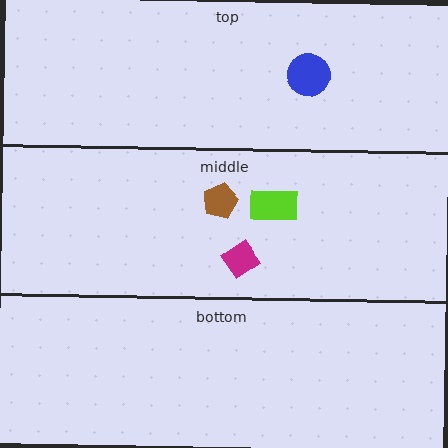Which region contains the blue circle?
The top region.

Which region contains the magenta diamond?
The middle region.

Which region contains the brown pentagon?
The middle region.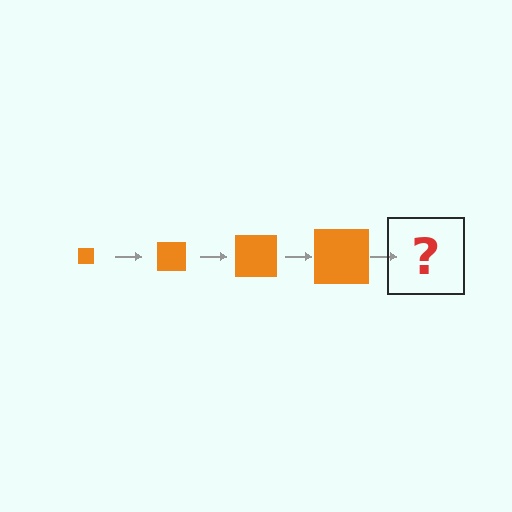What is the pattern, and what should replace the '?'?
The pattern is that the square gets progressively larger each step. The '?' should be an orange square, larger than the previous one.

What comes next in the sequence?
The next element should be an orange square, larger than the previous one.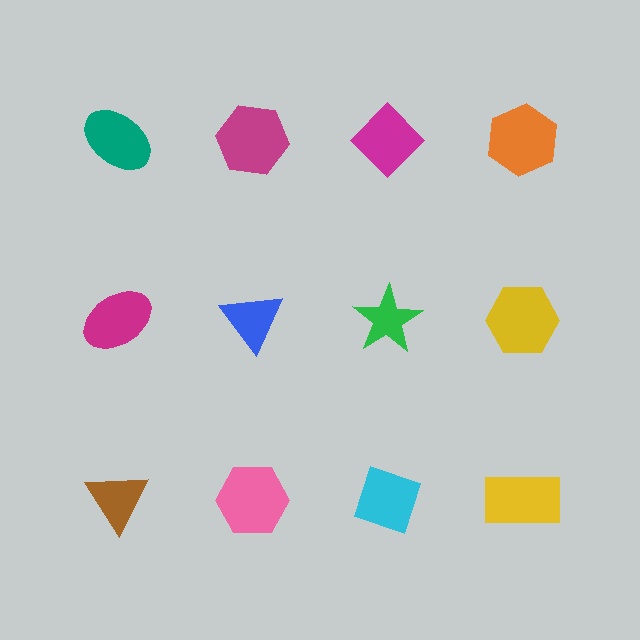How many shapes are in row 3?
4 shapes.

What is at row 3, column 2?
A pink hexagon.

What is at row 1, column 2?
A magenta hexagon.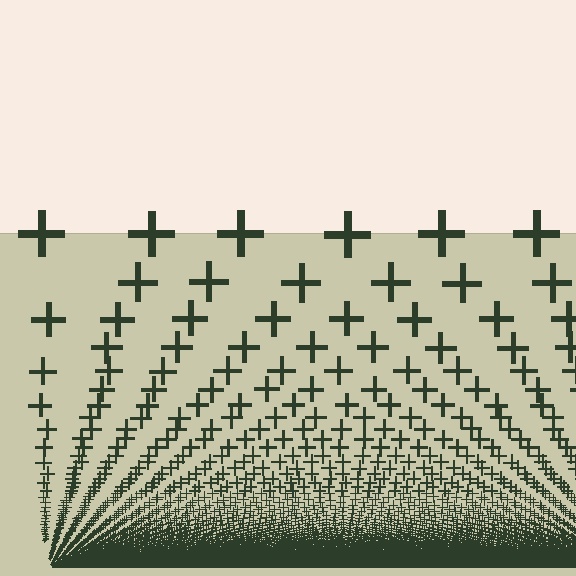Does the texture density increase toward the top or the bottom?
Density increases toward the bottom.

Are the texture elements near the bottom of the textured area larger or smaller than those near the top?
Smaller. The gradient is inverted — elements near the bottom are smaller and denser.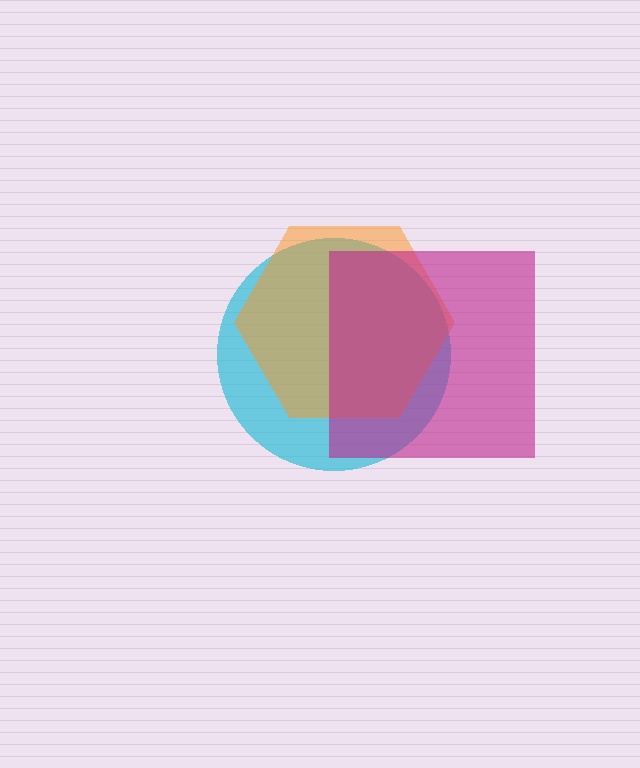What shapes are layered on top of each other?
The layered shapes are: a cyan circle, an orange hexagon, a magenta square.